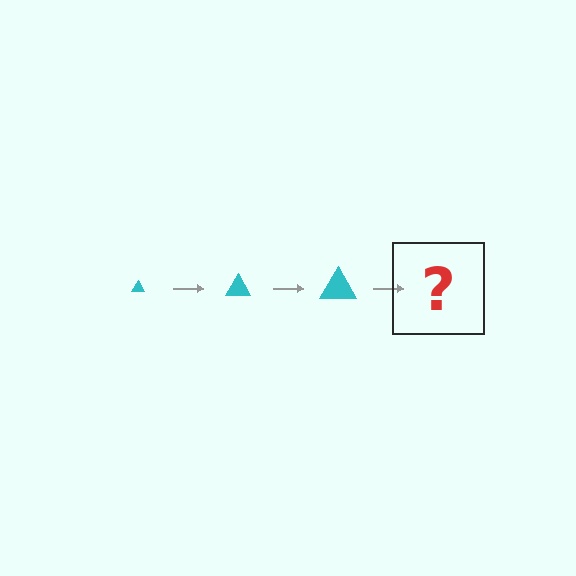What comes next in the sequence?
The next element should be a cyan triangle, larger than the previous one.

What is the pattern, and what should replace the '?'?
The pattern is that the triangle gets progressively larger each step. The '?' should be a cyan triangle, larger than the previous one.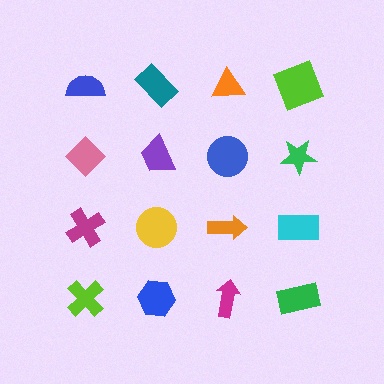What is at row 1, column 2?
A teal rectangle.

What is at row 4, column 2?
A blue hexagon.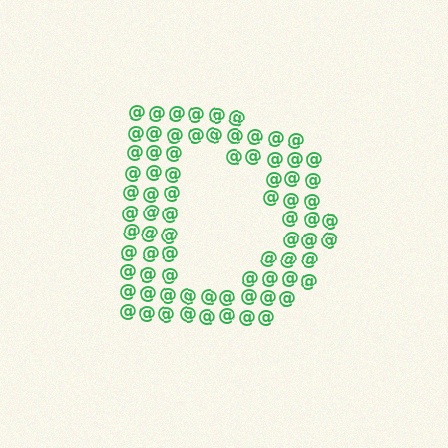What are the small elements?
The small elements are at signs.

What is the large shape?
The large shape is the letter D.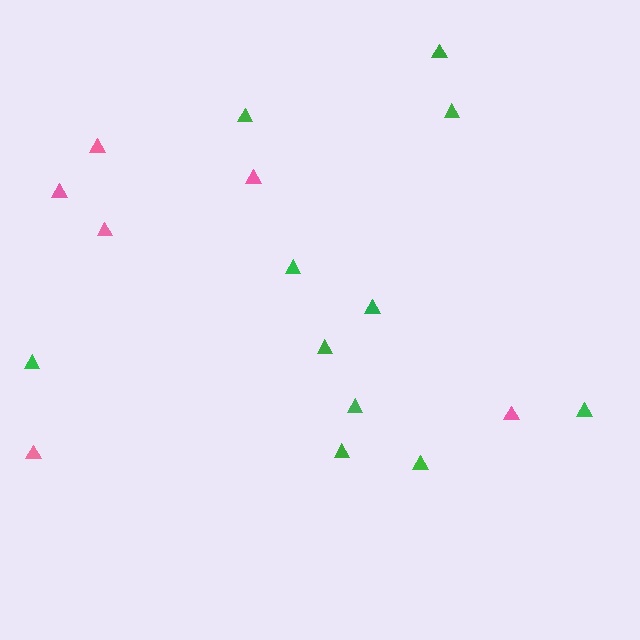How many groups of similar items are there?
There are 2 groups: one group of pink triangles (6) and one group of green triangles (11).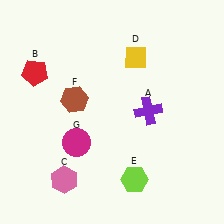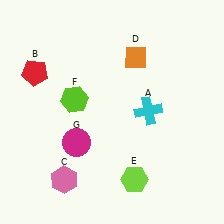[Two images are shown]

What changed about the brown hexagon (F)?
In Image 1, F is brown. In Image 2, it changed to lime.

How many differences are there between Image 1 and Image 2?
There are 3 differences between the two images.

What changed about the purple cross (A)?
In Image 1, A is purple. In Image 2, it changed to cyan.